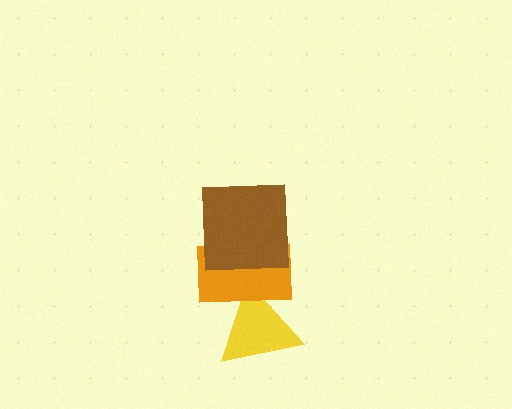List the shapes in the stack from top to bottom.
From top to bottom: the brown square, the orange rectangle, the yellow triangle.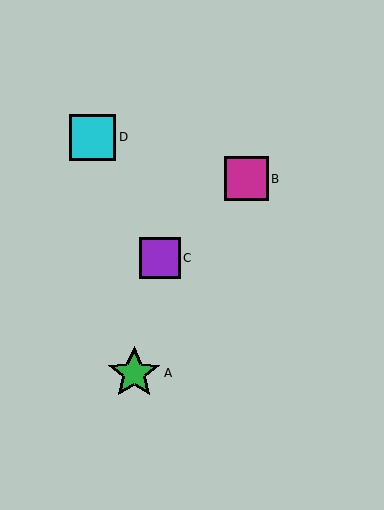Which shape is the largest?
The green star (labeled A) is the largest.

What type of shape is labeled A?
Shape A is a green star.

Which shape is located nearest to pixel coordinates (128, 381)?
The green star (labeled A) at (134, 373) is nearest to that location.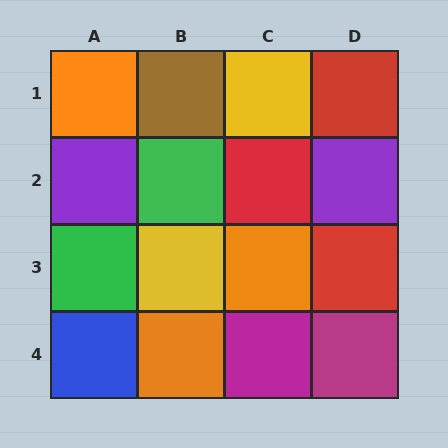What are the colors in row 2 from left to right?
Purple, green, red, purple.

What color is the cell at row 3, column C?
Orange.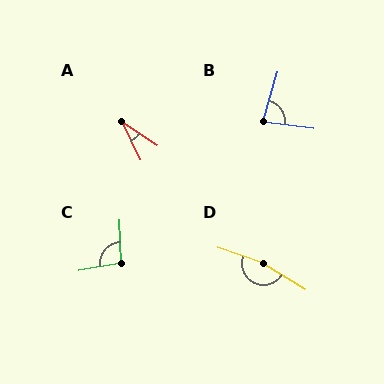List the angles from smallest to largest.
A (31°), B (81°), C (97°), D (167°).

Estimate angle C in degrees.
Approximately 97 degrees.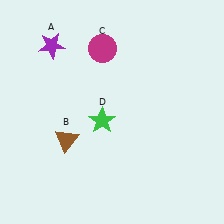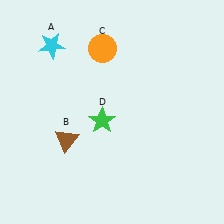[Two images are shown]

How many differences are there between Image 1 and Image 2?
There are 2 differences between the two images.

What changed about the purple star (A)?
In Image 1, A is purple. In Image 2, it changed to cyan.